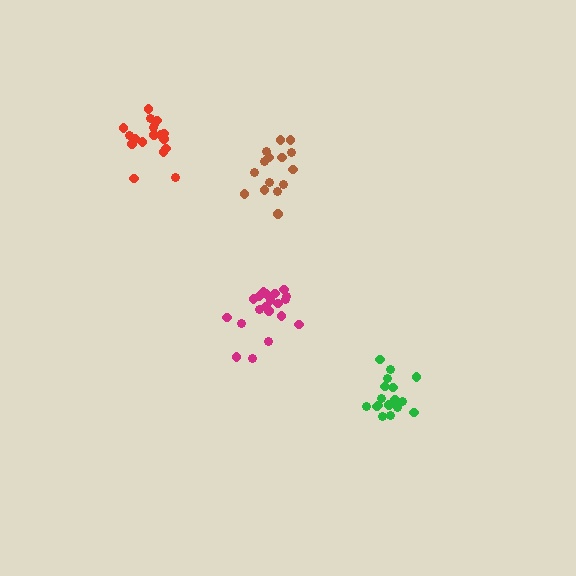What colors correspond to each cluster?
The clusters are colored: magenta, brown, green, red.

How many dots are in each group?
Group 1: 20 dots, Group 2: 15 dots, Group 3: 18 dots, Group 4: 18 dots (71 total).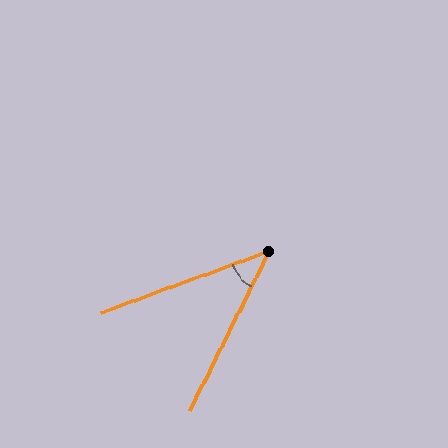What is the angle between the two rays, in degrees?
Approximately 44 degrees.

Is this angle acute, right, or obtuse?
It is acute.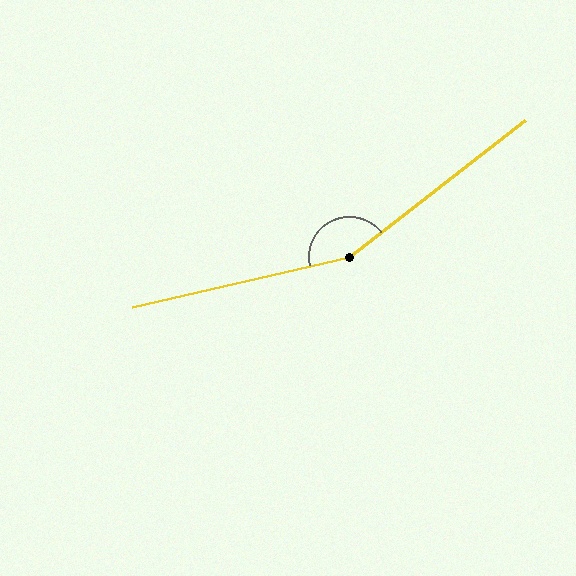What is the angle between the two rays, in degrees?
Approximately 155 degrees.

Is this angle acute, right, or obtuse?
It is obtuse.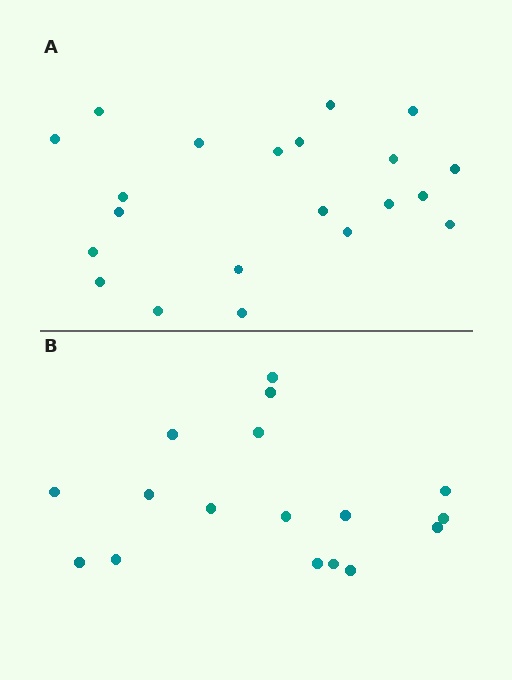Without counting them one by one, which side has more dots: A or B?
Region A (the top region) has more dots.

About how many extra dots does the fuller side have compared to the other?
Region A has about 4 more dots than region B.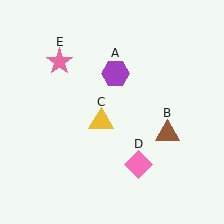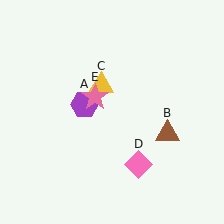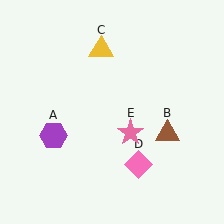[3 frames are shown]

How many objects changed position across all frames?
3 objects changed position: purple hexagon (object A), yellow triangle (object C), pink star (object E).